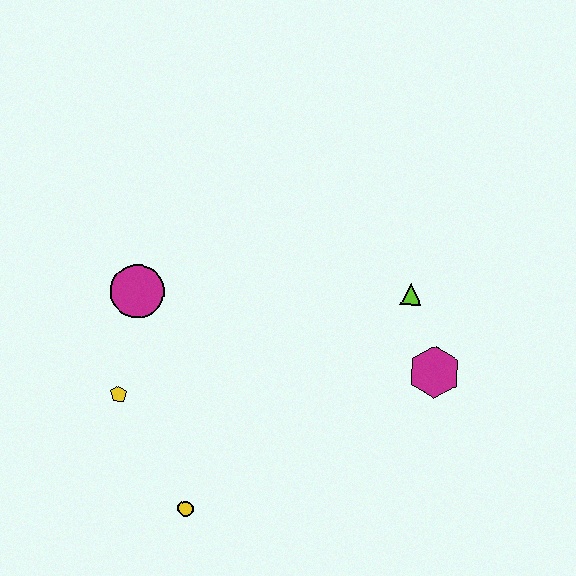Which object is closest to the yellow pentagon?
The magenta circle is closest to the yellow pentagon.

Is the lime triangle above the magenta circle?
Yes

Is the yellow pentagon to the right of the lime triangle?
No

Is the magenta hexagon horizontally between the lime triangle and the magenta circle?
No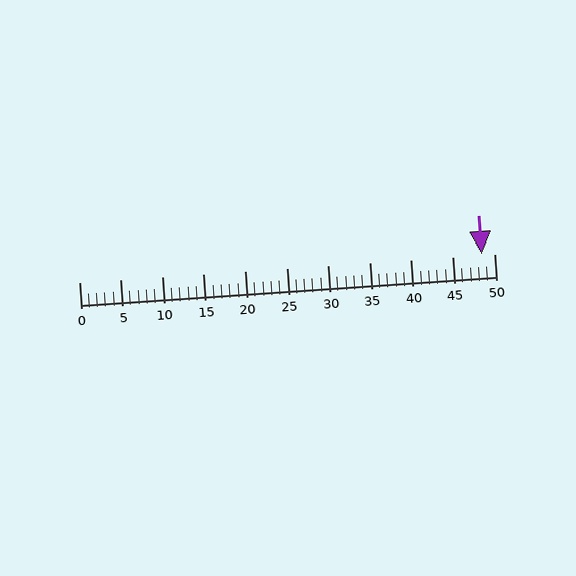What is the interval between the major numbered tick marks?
The major tick marks are spaced 5 units apart.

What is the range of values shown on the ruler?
The ruler shows values from 0 to 50.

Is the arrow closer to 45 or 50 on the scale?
The arrow is closer to 50.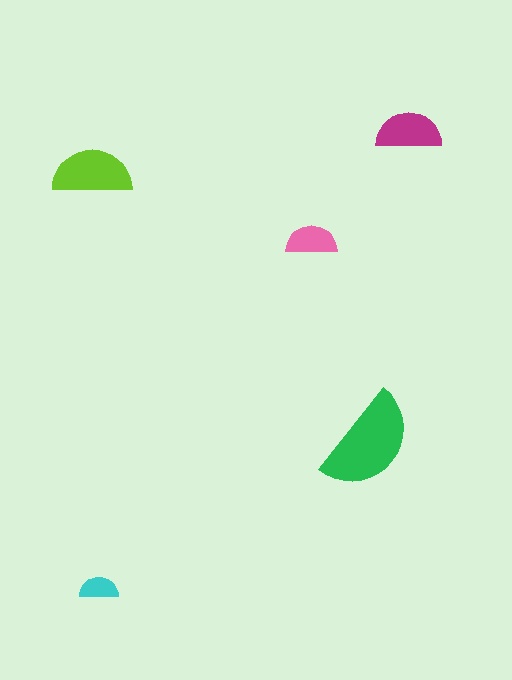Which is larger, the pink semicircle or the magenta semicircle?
The magenta one.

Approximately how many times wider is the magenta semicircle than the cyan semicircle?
About 1.5 times wider.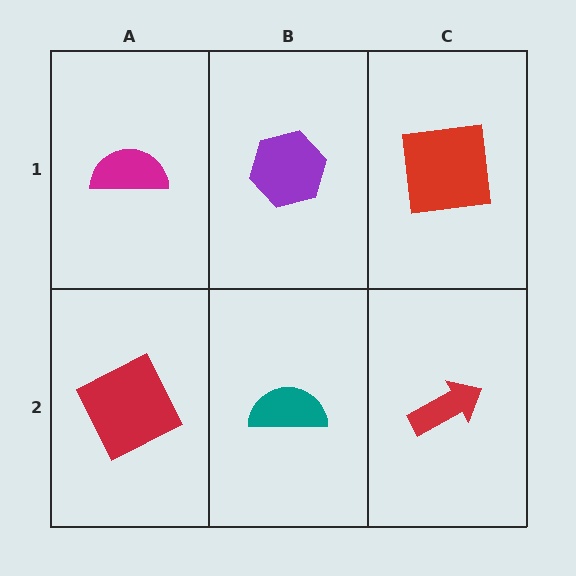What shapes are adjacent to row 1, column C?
A red arrow (row 2, column C), a purple hexagon (row 1, column B).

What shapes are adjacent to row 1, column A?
A red square (row 2, column A), a purple hexagon (row 1, column B).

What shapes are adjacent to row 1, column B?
A teal semicircle (row 2, column B), a magenta semicircle (row 1, column A), a red square (row 1, column C).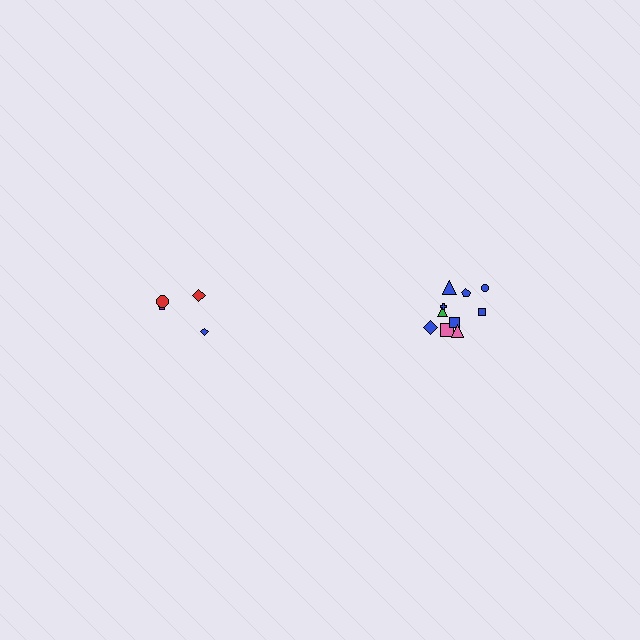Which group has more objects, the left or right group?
The right group.